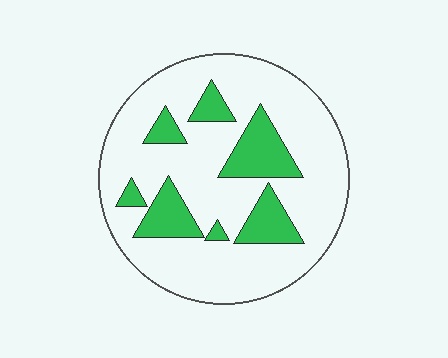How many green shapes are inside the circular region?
7.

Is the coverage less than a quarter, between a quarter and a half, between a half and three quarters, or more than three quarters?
Less than a quarter.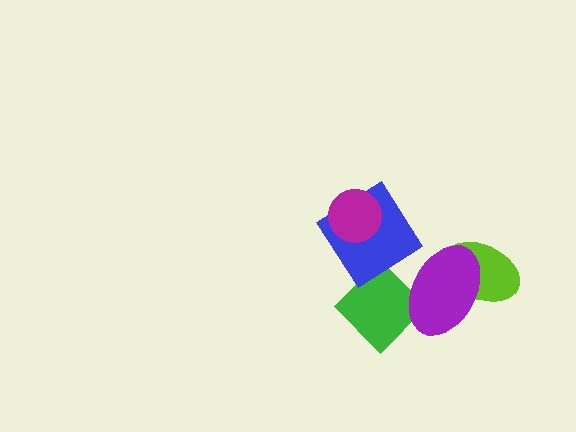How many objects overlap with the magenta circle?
1 object overlaps with the magenta circle.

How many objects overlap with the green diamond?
1 object overlaps with the green diamond.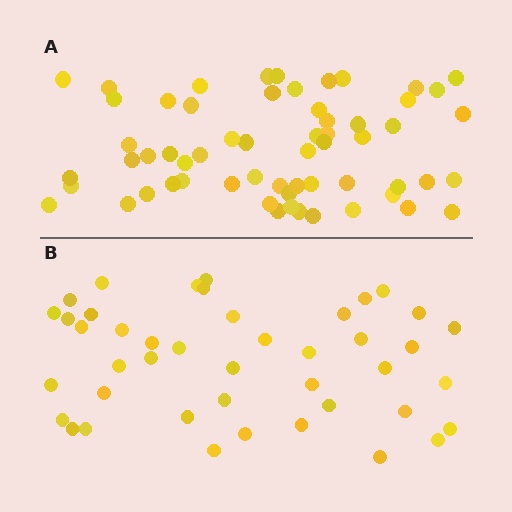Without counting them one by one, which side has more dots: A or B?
Region A (the top region) has more dots.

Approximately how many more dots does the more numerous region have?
Region A has approximately 15 more dots than region B.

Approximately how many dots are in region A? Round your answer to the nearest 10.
About 60 dots.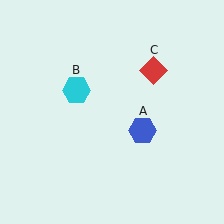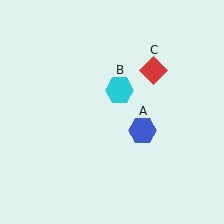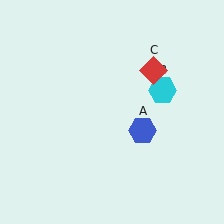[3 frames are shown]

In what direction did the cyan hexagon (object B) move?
The cyan hexagon (object B) moved right.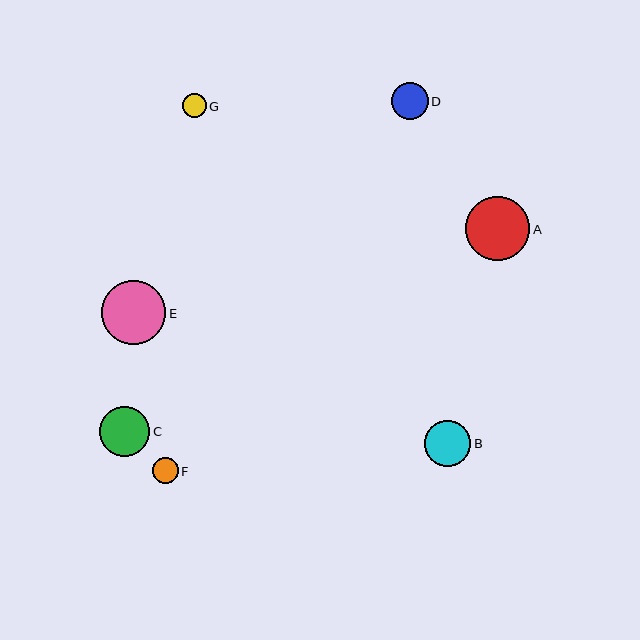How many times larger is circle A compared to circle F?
Circle A is approximately 2.5 times the size of circle F.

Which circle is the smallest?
Circle G is the smallest with a size of approximately 24 pixels.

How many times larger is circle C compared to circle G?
Circle C is approximately 2.1 times the size of circle G.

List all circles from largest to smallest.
From largest to smallest: A, E, C, B, D, F, G.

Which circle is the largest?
Circle A is the largest with a size of approximately 65 pixels.